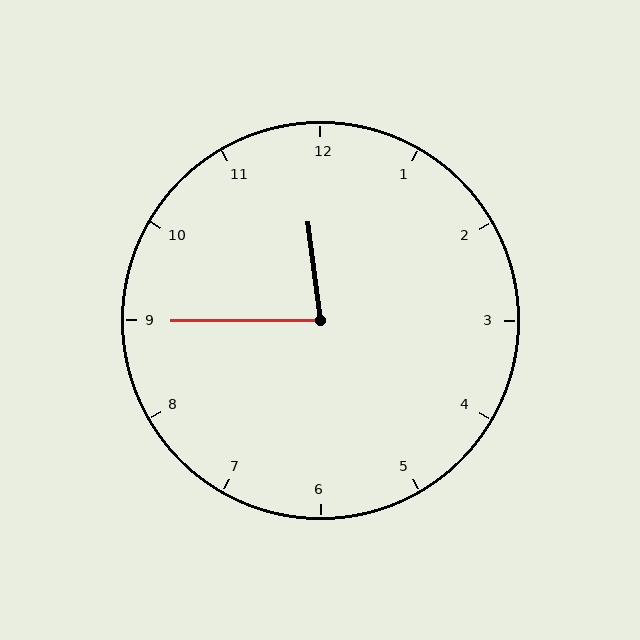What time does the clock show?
11:45.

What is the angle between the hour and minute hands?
Approximately 82 degrees.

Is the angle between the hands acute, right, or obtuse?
It is acute.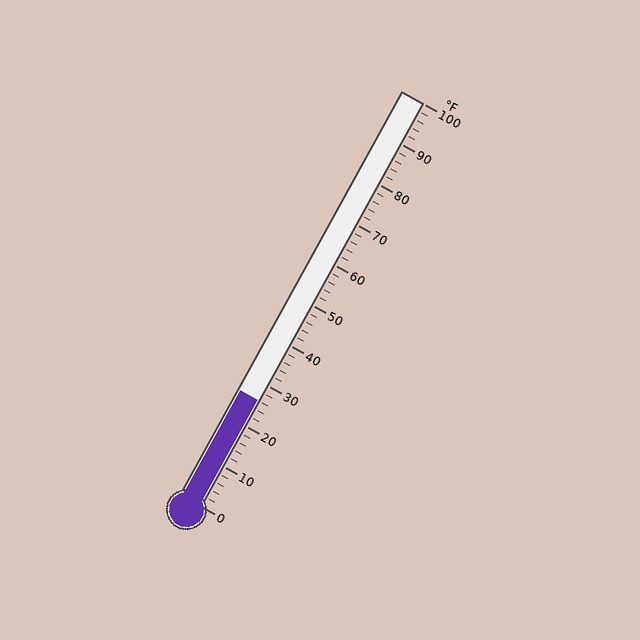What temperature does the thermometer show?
The thermometer shows approximately 26°F.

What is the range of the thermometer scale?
The thermometer scale ranges from 0°F to 100°F.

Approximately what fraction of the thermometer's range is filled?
The thermometer is filled to approximately 25% of its range.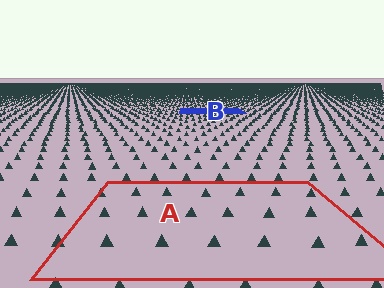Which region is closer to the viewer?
Region A is closer. The texture elements there are larger and more spread out.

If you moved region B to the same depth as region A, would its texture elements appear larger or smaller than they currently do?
They would appear larger. At a closer depth, the same texture elements are projected at a bigger on-screen size.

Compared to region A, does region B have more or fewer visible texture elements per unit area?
Region B has more texture elements per unit area — they are packed more densely because it is farther away.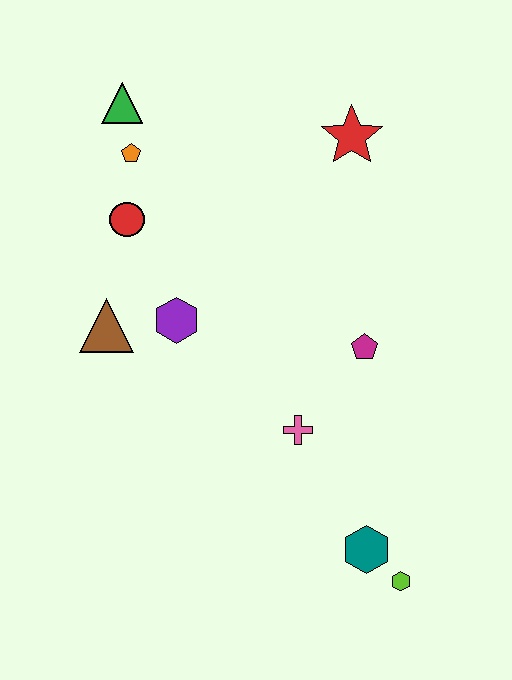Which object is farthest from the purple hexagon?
The lime hexagon is farthest from the purple hexagon.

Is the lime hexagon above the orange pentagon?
No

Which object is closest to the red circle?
The orange pentagon is closest to the red circle.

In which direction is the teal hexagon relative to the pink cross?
The teal hexagon is below the pink cross.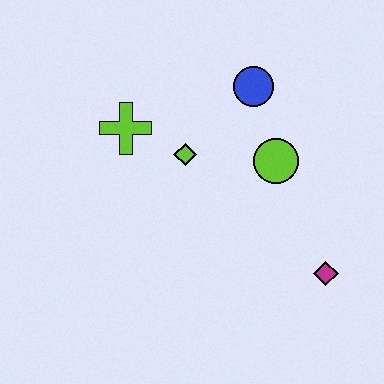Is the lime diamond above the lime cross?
No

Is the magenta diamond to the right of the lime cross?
Yes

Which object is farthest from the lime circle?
The lime cross is farthest from the lime circle.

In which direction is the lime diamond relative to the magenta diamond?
The lime diamond is to the left of the magenta diamond.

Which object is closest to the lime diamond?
The lime cross is closest to the lime diamond.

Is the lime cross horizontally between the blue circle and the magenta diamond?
No